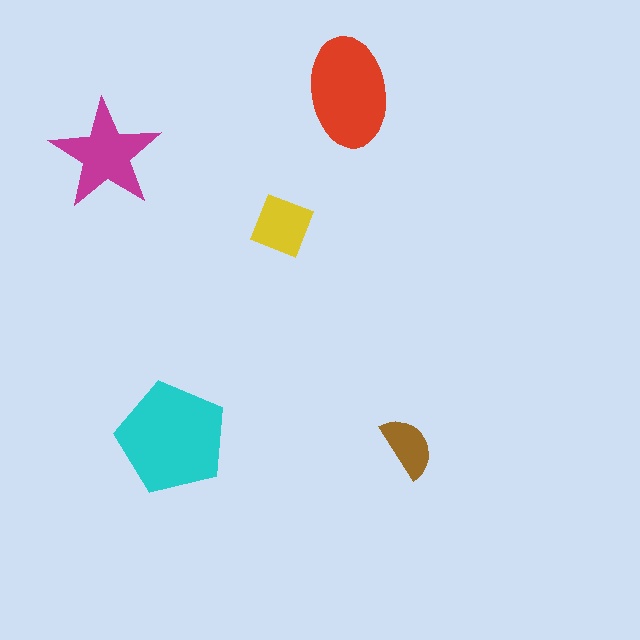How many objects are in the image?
There are 5 objects in the image.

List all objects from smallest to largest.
The brown semicircle, the yellow diamond, the magenta star, the red ellipse, the cyan pentagon.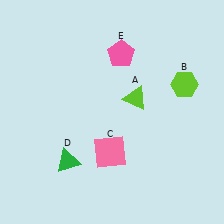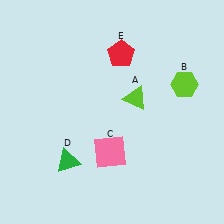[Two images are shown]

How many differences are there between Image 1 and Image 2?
There is 1 difference between the two images.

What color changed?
The pentagon (E) changed from pink in Image 1 to red in Image 2.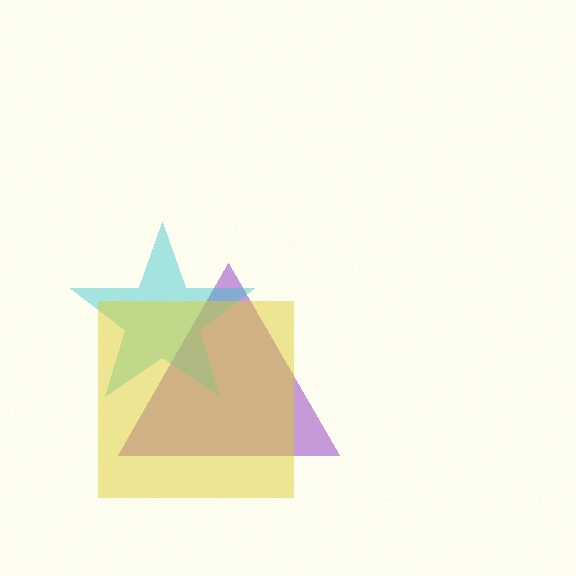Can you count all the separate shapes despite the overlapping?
Yes, there are 3 separate shapes.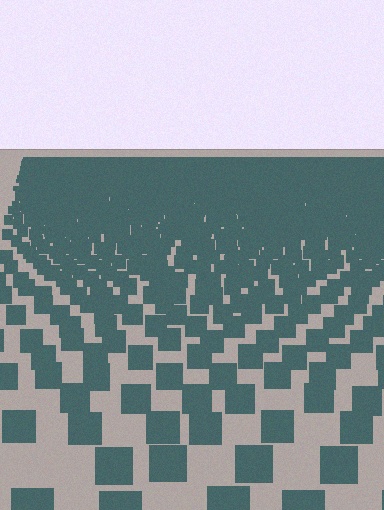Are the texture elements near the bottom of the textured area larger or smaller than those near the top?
Larger. Near the bottom, elements are closer to the viewer and appear at a bigger on-screen size.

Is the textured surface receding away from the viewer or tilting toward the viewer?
The surface is receding away from the viewer. Texture elements get smaller and denser toward the top.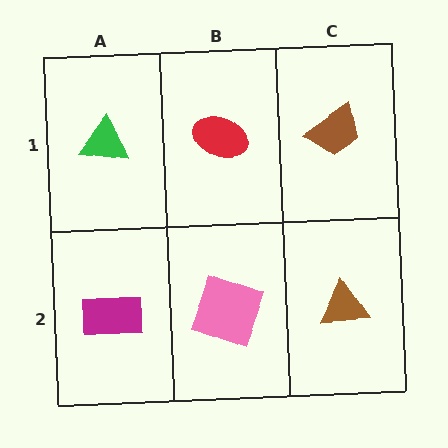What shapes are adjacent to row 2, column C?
A brown trapezoid (row 1, column C), a pink square (row 2, column B).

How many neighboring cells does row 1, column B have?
3.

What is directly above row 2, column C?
A brown trapezoid.